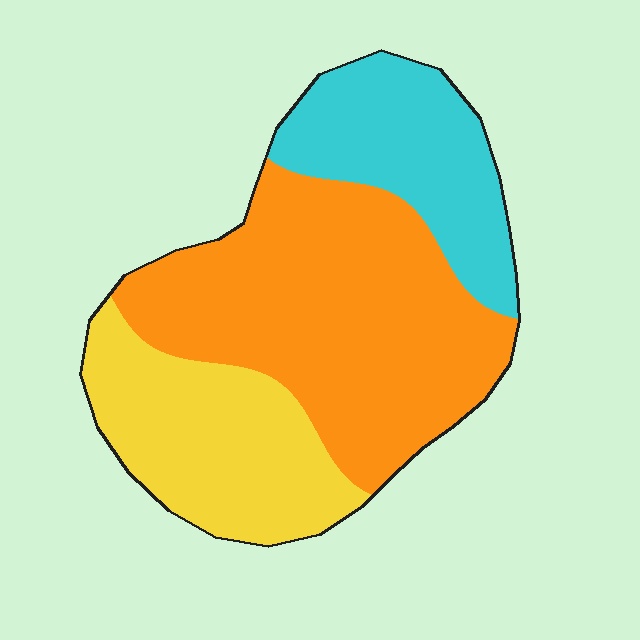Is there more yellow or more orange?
Orange.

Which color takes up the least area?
Cyan, at roughly 25%.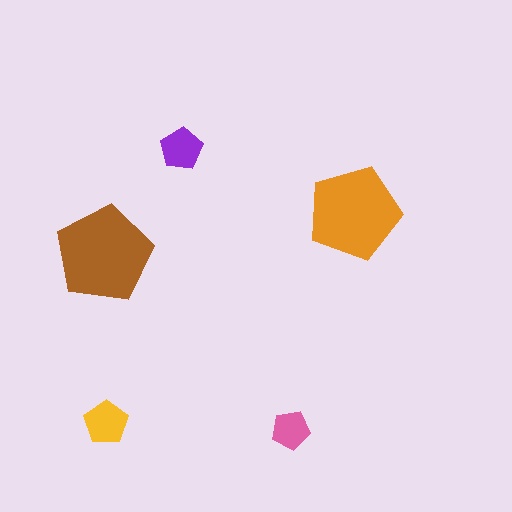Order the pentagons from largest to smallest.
the brown one, the orange one, the yellow one, the purple one, the pink one.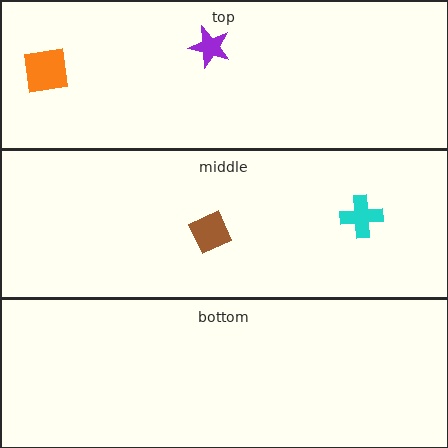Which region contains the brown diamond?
The middle region.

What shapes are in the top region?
The purple star, the orange square.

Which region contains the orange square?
The top region.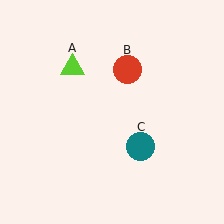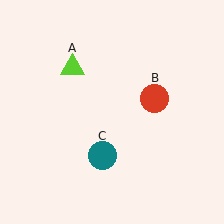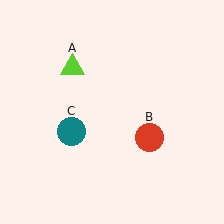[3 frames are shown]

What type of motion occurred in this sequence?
The red circle (object B), teal circle (object C) rotated clockwise around the center of the scene.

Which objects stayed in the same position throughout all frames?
Lime triangle (object A) remained stationary.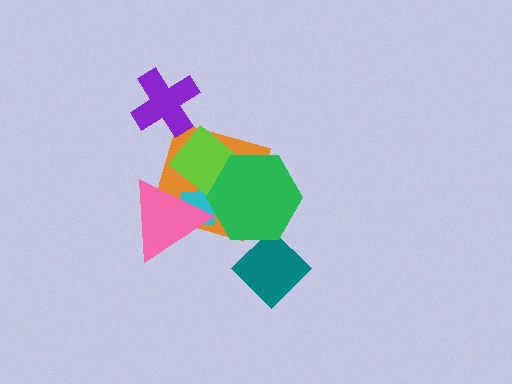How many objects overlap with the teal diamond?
1 object overlaps with the teal diamond.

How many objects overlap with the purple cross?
0 objects overlap with the purple cross.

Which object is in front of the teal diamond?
The green hexagon is in front of the teal diamond.